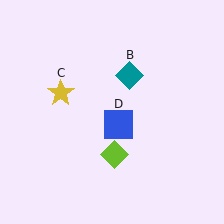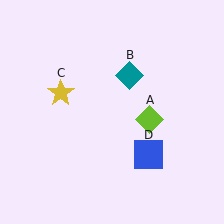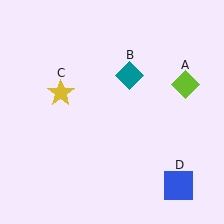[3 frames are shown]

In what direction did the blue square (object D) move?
The blue square (object D) moved down and to the right.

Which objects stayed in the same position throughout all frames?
Teal diamond (object B) and yellow star (object C) remained stationary.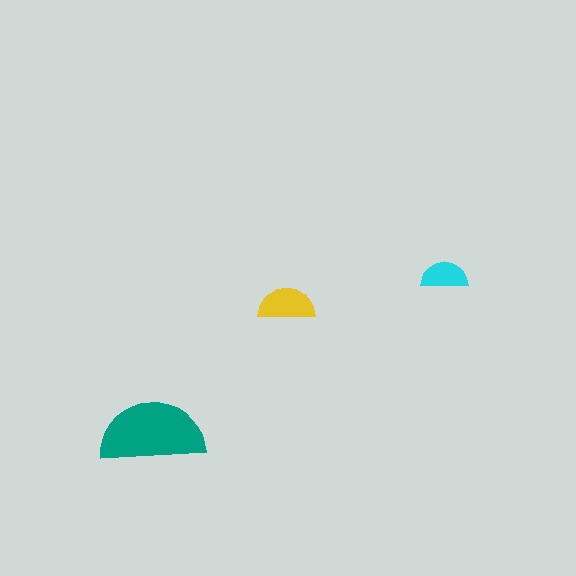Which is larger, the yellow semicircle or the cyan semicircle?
The yellow one.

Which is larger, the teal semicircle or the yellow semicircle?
The teal one.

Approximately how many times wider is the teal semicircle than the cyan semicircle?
About 2 times wider.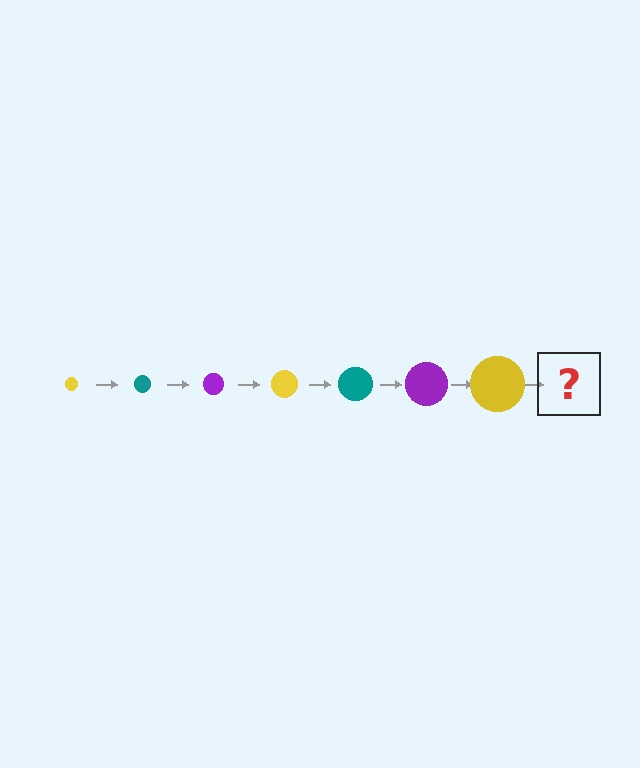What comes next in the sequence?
The next element should be a teal circle, larger than the previous one.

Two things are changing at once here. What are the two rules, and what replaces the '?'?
The two rules are that the circle grows larger each step and the color cycles through yellow, teal, and purple. The '?' should be a teal circle, larger than the previous one.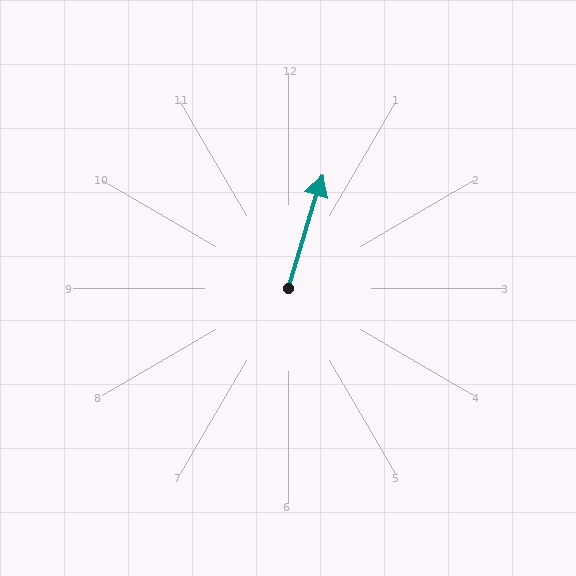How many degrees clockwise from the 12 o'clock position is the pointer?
Approximately 17 degrees.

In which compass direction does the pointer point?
North.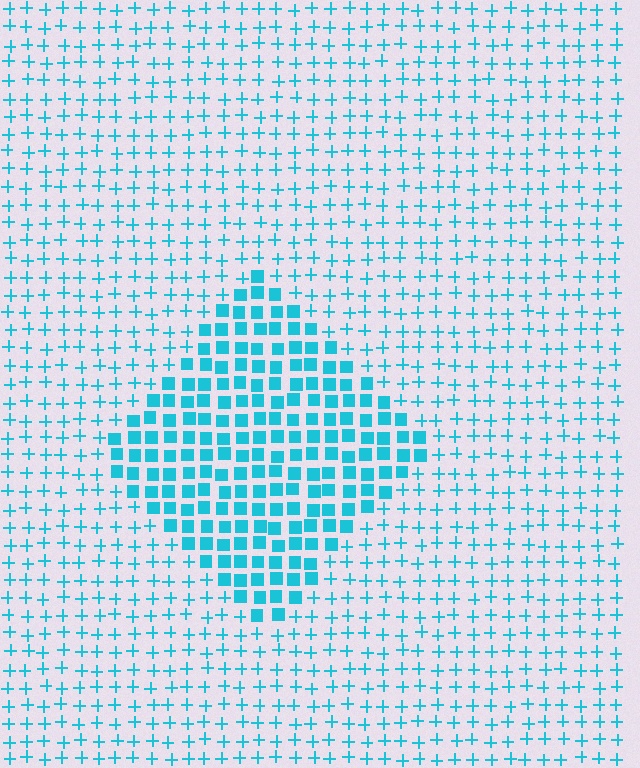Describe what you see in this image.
The image is filled with small cyan elements arranged in a uniform grid. A diamond-shaped region contains squares, while the surrounding area contains plus signs. The boundary is defined purely by the change in element shape.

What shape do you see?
I see a diamond.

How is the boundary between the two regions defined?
The boundary is defined by a change in element shape: squares inside vs. plus signs outside. All elements share the same color and spacing.